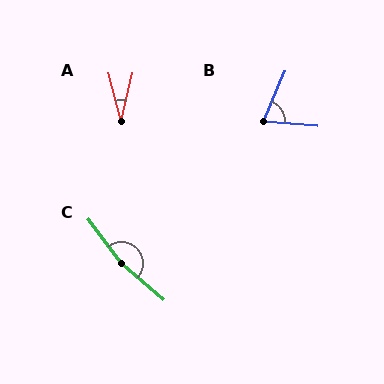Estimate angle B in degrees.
Approximately 72 degrees.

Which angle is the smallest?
A, at approximately 28 degrees.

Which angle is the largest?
C, at approximately 168 degrees.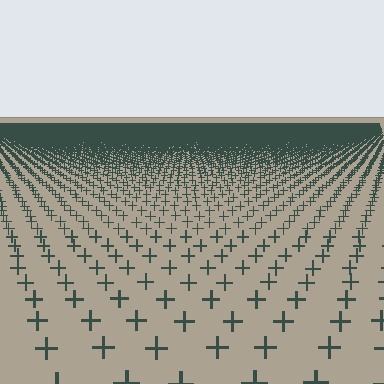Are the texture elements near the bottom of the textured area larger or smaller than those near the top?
Larger. Near the bottom, elements are closer to the viewer and appear at a bigger on-screen size.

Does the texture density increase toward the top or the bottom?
Density increases toward the top.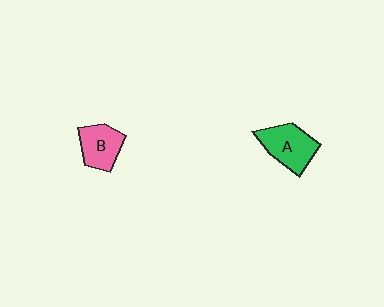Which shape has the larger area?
Shape A (green).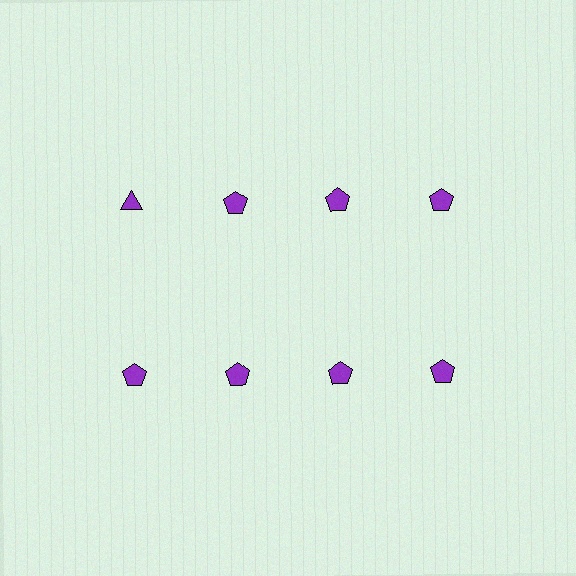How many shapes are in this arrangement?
There are 8 shapes arranged in a grid pattern.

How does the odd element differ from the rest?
It has a different shape: triangle instead of pentagon.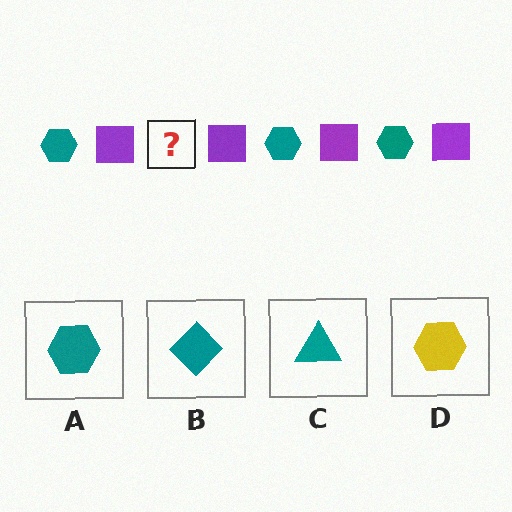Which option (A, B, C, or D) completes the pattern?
A.